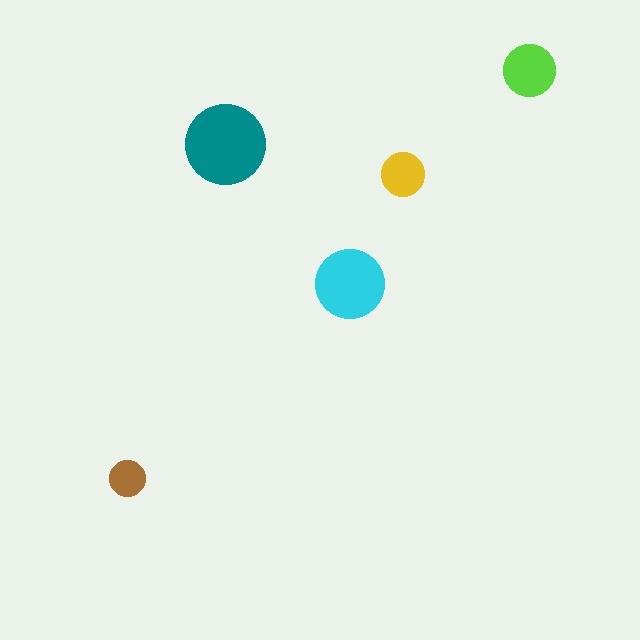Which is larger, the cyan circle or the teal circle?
The teal one.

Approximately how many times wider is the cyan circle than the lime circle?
About 1.5 times wider.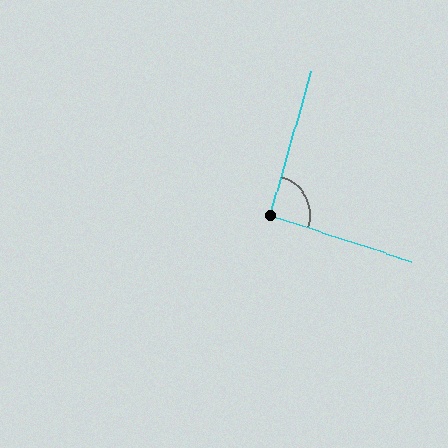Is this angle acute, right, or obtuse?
It is approximately a right angle.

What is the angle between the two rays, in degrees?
Approximately 92 degrees.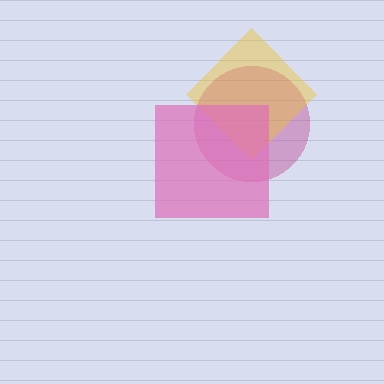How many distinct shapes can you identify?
There are 3 distinct shapes: a magenta circle, a yellow diamond, a pink square.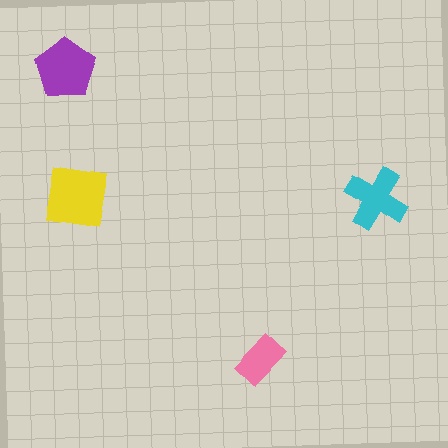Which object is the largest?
The yellow square.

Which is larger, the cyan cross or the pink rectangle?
The cyan cross.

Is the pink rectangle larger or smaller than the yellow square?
Smaller.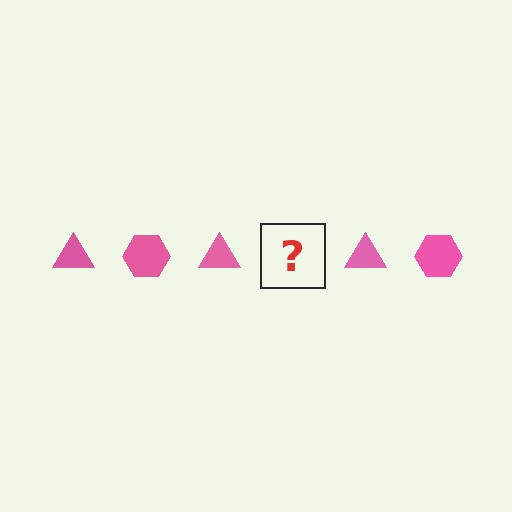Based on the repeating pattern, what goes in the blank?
The blank should be a pink hexagon.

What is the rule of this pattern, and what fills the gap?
The rule is that the pattern cycles through triangle, hexagon shapes in pink. The gap should be filled with a pink hexagon.